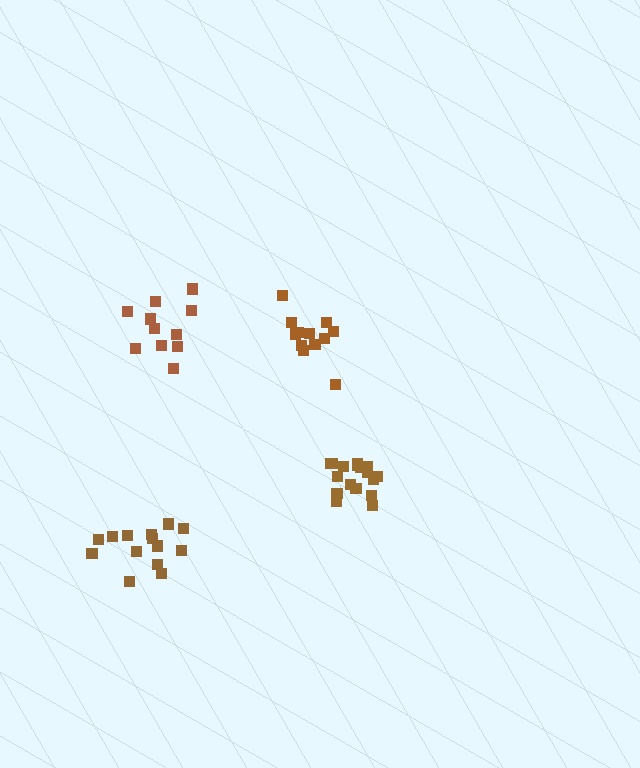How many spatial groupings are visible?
There are 4 spatial groupings.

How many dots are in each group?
Group 1: 11 dots, Group 2: 12 dots, Group 3: 17 dots, Group 4: 14 dots (54 total).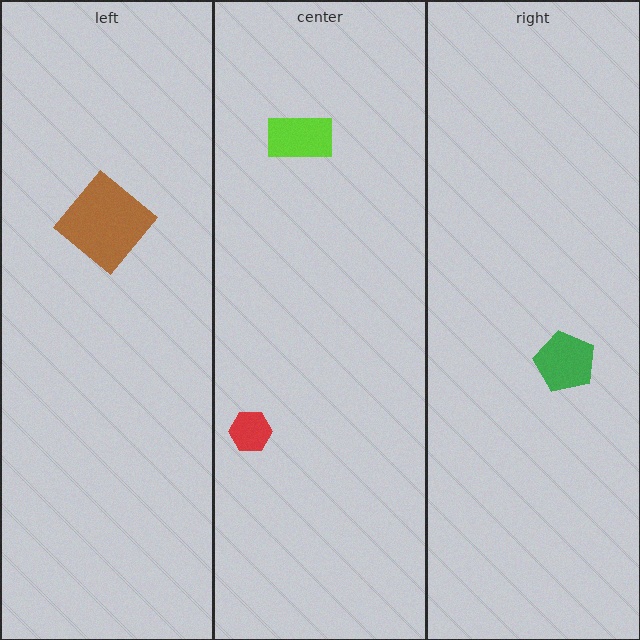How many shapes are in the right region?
1.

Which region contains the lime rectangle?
The center region.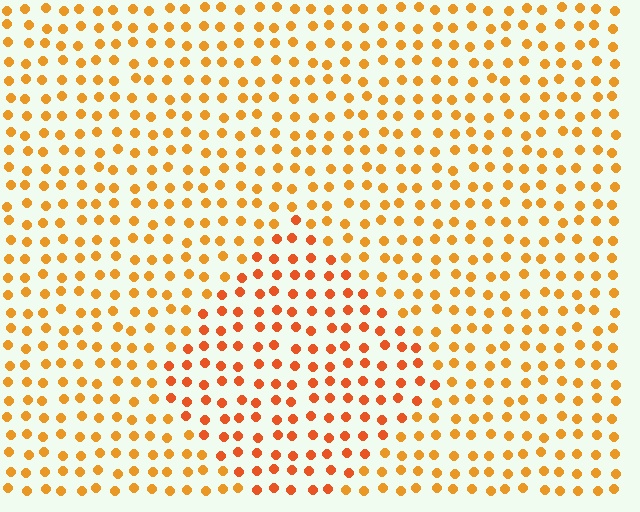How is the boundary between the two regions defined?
The boundary is defined purely by a slight shift in hue (about 20 degrees). Spacing, size, and orientation are identical on both sides.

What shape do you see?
I see a diamond.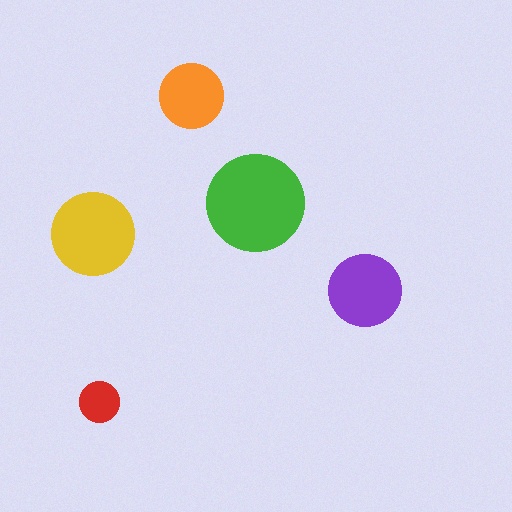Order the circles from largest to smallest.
the green one, the yellow one, the purple one, the orange one, the red one.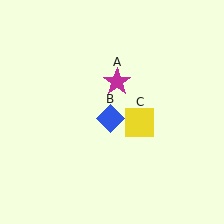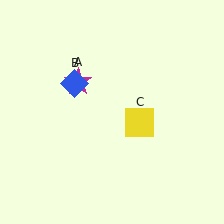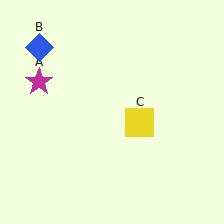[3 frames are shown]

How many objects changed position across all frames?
2 objects changed position: magenta star (object A), blue diamond (object B).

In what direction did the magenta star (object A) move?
The magenta star (object A) moved left.